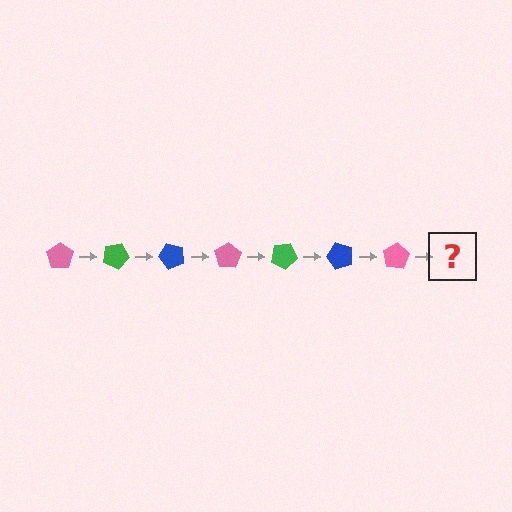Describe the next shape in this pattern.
It should be a green pentagon, rotated 175 degrees from the start.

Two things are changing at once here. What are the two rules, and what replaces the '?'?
The two rules are that it rotates 25 degrees each step and the color cycles through pink, green, and blue. The '?' should be a green pentagon, rotated 175 degrees from the start.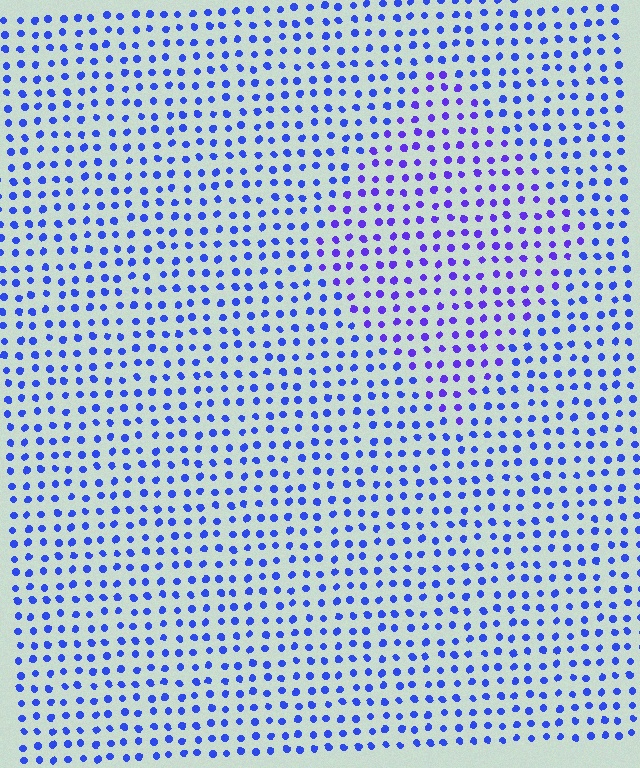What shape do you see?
I see a diamond.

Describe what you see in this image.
The image is filled with small blue elements in a uniform arrangement. A diamond-shaped region is visible where the elements are tinted to a slightly different hue, forming a subtle color boundary.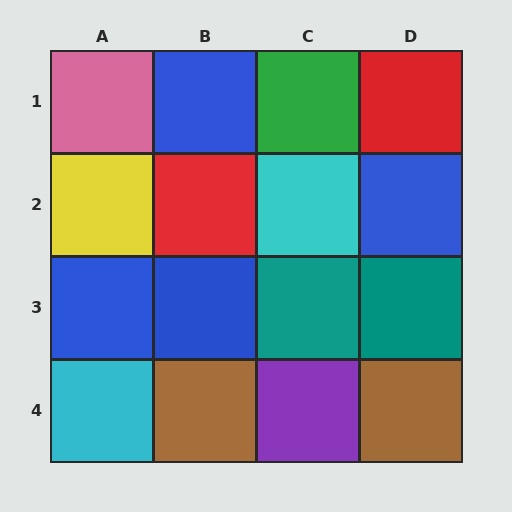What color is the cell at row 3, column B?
Blue.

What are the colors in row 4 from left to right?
Cyan, brown, purple, brown.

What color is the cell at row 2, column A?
Yellow.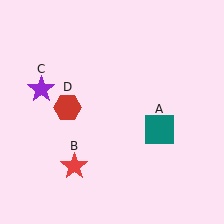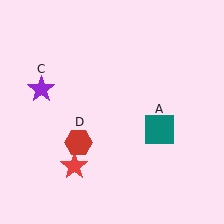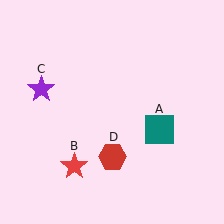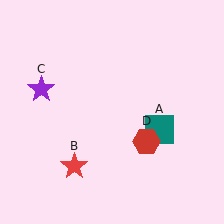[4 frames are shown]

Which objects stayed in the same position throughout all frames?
Teal square (object A) and red star (object B) and purple star (object C) remained stationary.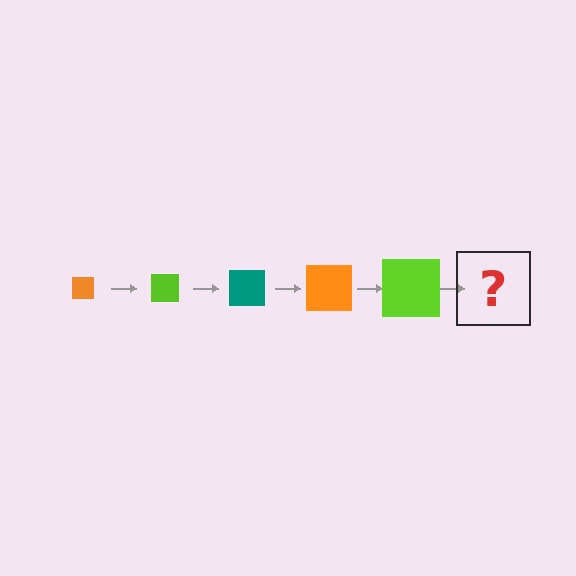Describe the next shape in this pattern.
It should be a teal square, larger than the previous one.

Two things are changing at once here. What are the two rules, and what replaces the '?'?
The two rules are that the square grows larger each step and the color cycles through orange, lime, and teal. The '?' should be a teal square, larger than the previous one.